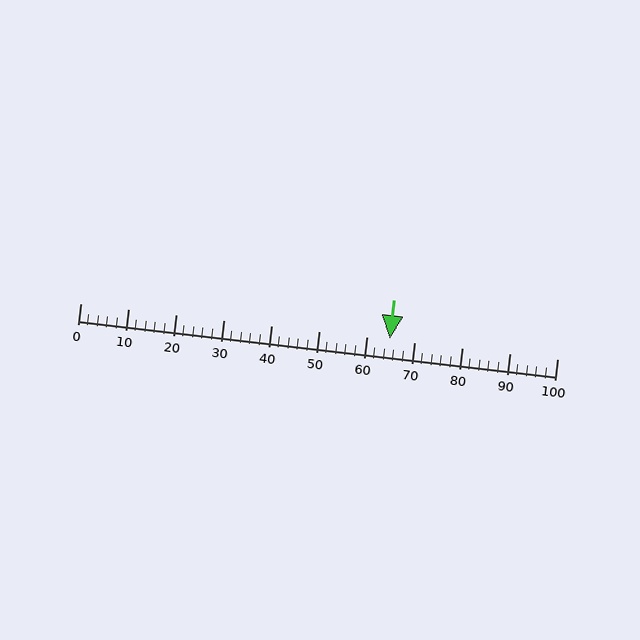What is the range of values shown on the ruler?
The ruler shows values from 0 to 100.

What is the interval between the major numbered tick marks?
The major tick marks are spaced 10 units apart.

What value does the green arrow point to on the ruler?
The green arrow points to approximately 65.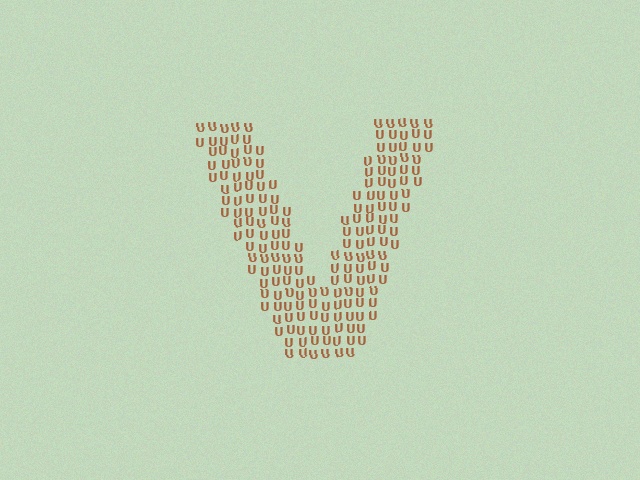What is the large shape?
The large shape is the letter V.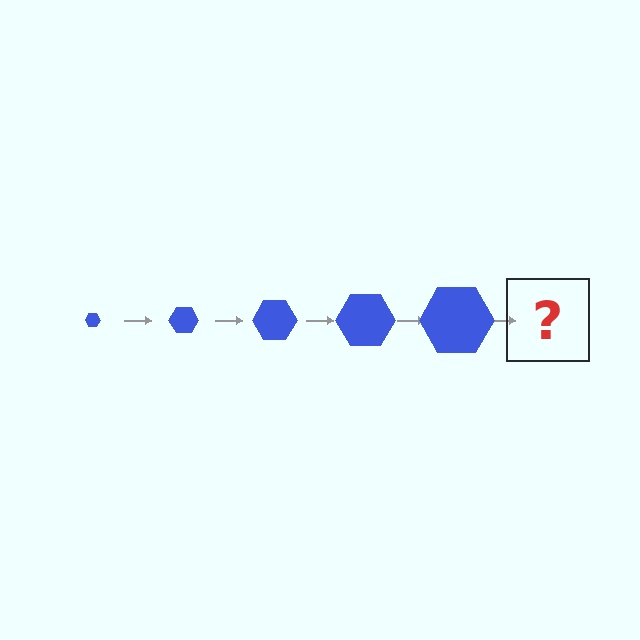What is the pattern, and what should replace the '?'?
The pattern is that the hexagon gets progressively larger each step. The '?' should be a blue hexagon, larger than the previous one.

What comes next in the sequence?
The next element should be a blue hexagon, larger than the previous one.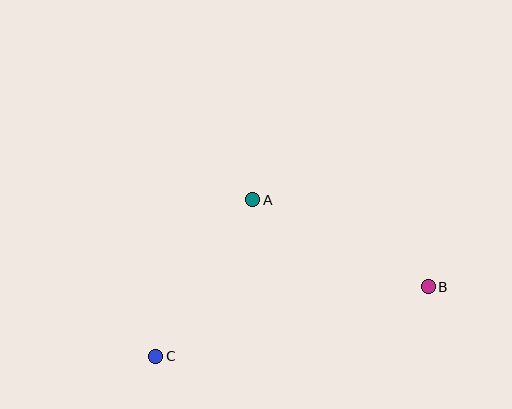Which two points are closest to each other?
Points A and C are closest to each other.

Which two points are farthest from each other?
Points B and C are farthest from each other.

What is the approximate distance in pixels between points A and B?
The distance between A and B is approximately 196 pixels.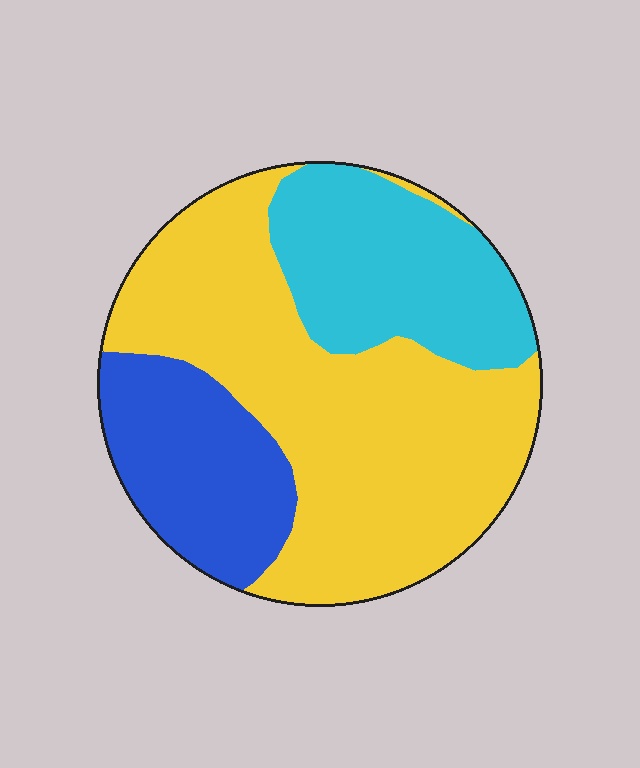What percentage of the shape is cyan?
Cyan takes up about one quarter (1/4) of the shape.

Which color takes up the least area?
Blue, at roughly 20%.